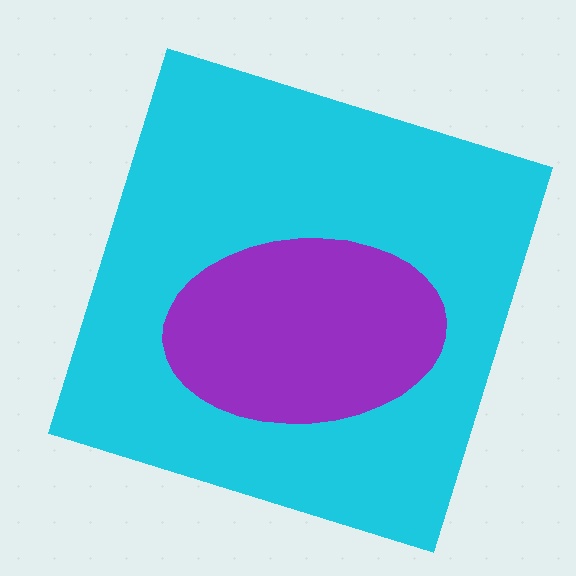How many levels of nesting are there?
2.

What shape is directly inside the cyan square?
The purple ellipse.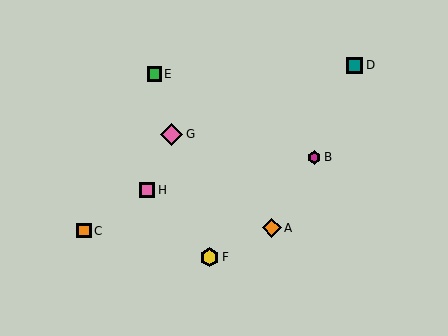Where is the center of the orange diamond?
The center of the orange diamond is at (272, 228).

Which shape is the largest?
The pink diamond (labeled G) is the largest.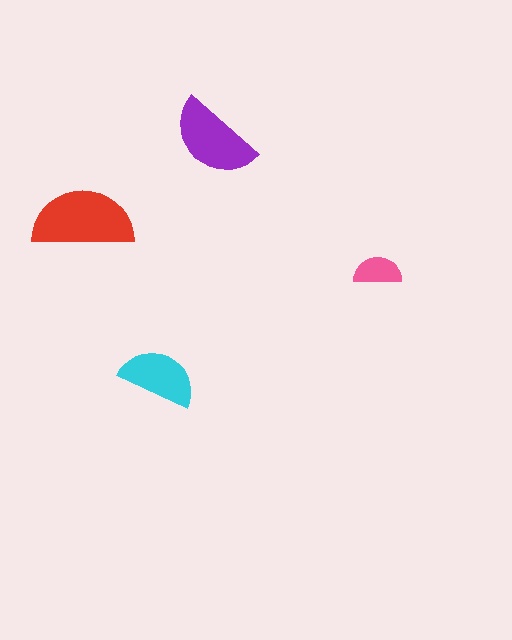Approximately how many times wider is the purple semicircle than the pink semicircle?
About 2 times wider.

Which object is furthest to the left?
The red semicircle is leftmost.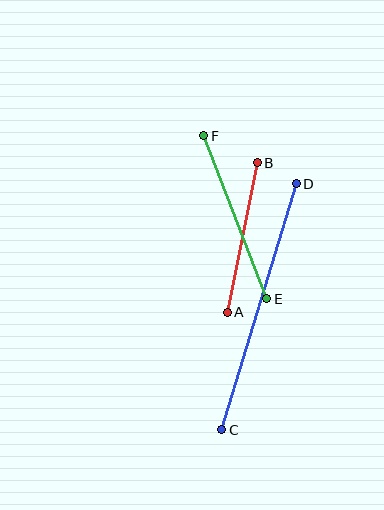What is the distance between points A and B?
The distance is approximately 152 pixels.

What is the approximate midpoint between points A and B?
The midpoint is at approximately (242, 238) pixels.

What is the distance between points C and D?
The distance is approximately 257 pixels.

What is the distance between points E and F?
The distance is approximately 175 pixels.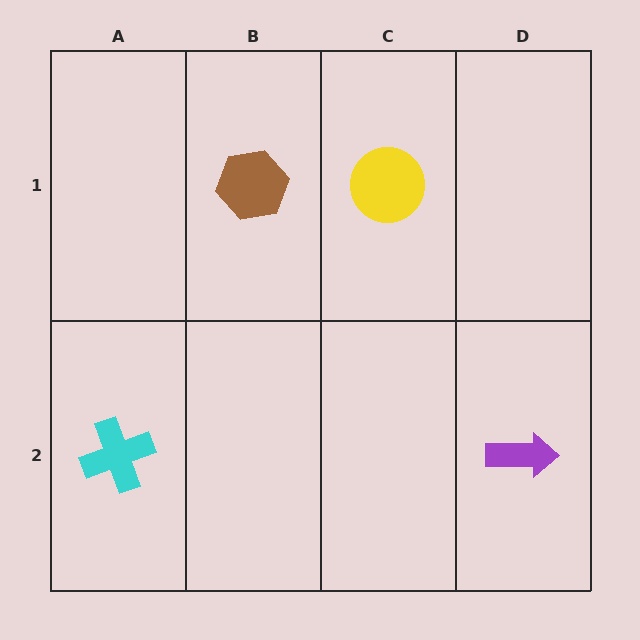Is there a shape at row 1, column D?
No, that cell is empty.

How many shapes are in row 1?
2 shapes.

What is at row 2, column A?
A cyan cross.